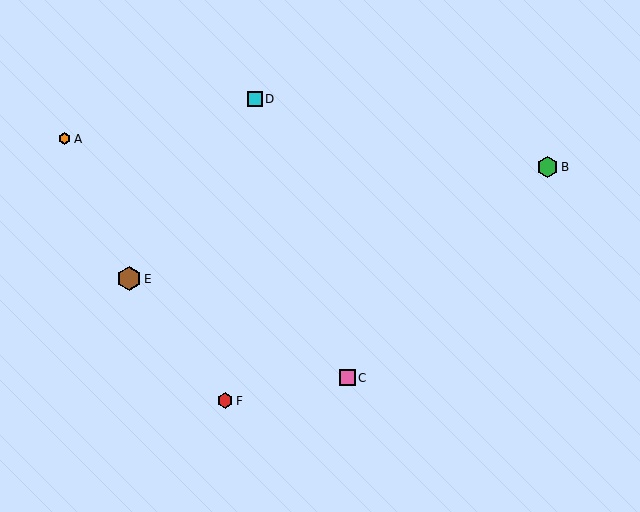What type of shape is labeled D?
Shape D is a cyan square.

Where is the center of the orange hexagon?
The center of the orange hexagon is at (65, 139).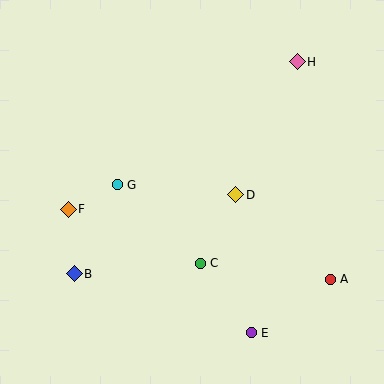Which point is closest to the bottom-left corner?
Point B is closest to the bottom-left corner.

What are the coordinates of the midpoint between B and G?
The midpoint between B and G is at (96, 229).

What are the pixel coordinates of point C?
Point C is at (200, 263).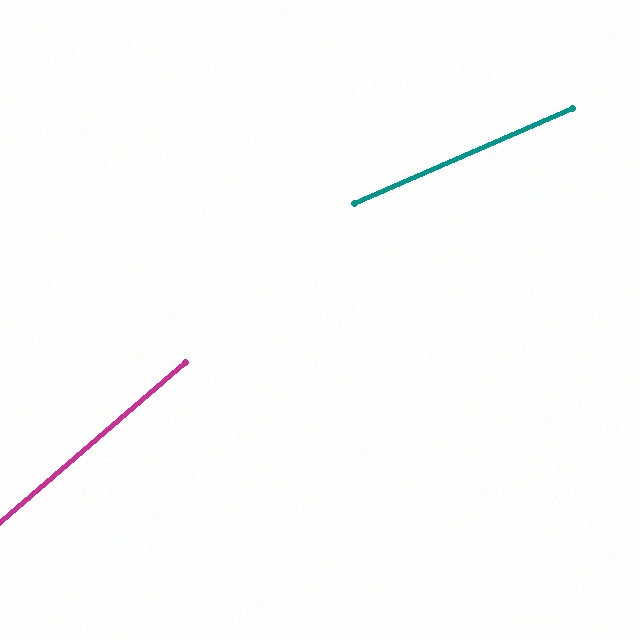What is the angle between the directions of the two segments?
Approximately 17 degrees.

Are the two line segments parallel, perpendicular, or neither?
Neither parallel nor perpendicular — they differ by about 17°.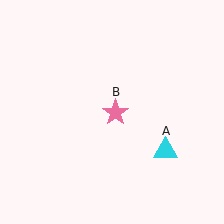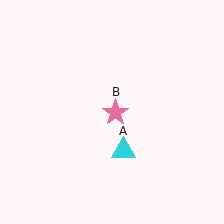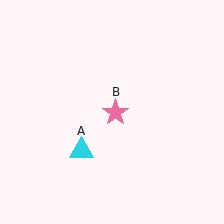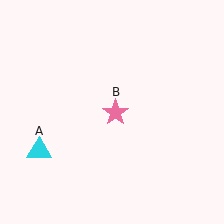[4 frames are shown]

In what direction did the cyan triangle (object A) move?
The cyan triangle (object A) moved left.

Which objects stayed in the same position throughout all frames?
Pink star (object B) remained stationary.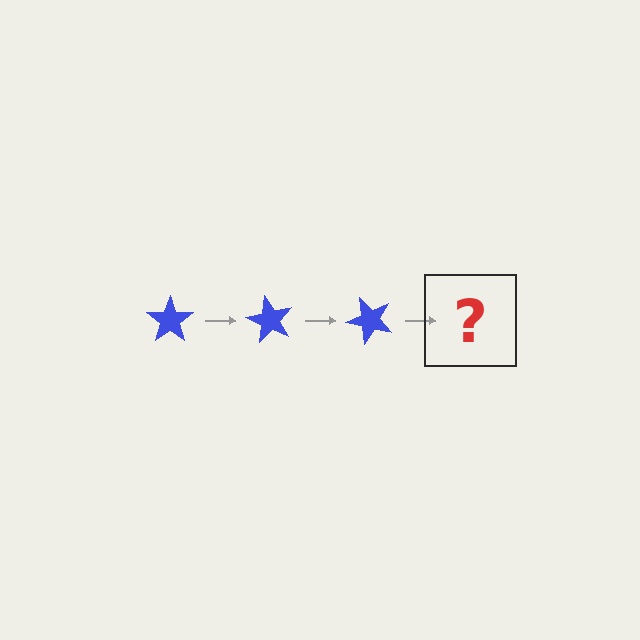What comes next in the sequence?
The next element should be a blue star rotated 180 degrees.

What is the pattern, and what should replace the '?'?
The pattern is that the star rotates 60 degrees each step. The '?' should be a blue star rotated 180 degrees.